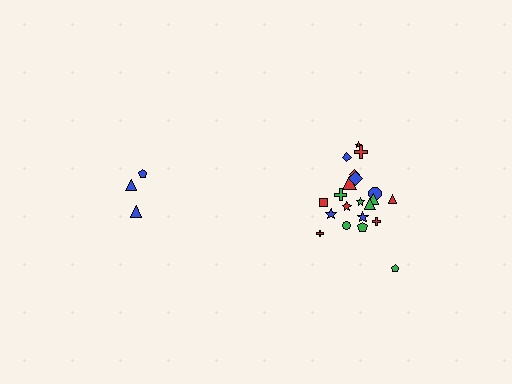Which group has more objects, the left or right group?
The right group.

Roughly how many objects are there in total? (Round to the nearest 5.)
Roughly 25 objects in total.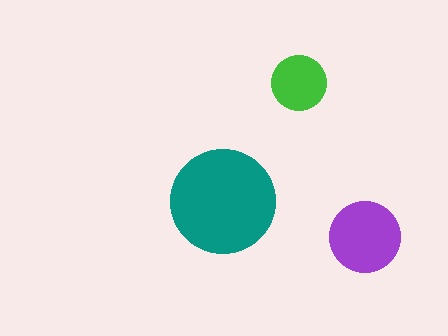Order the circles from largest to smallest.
the teal one, the purple one, the green one.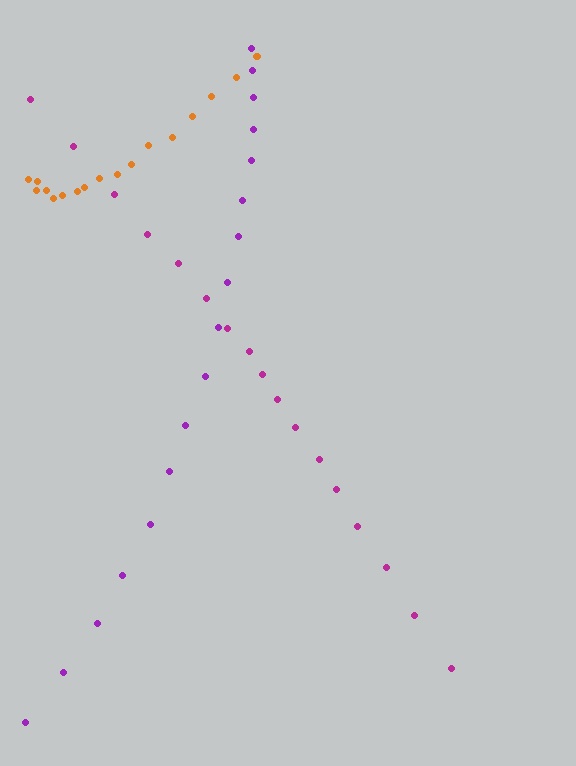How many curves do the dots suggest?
There are 3 distinct paths.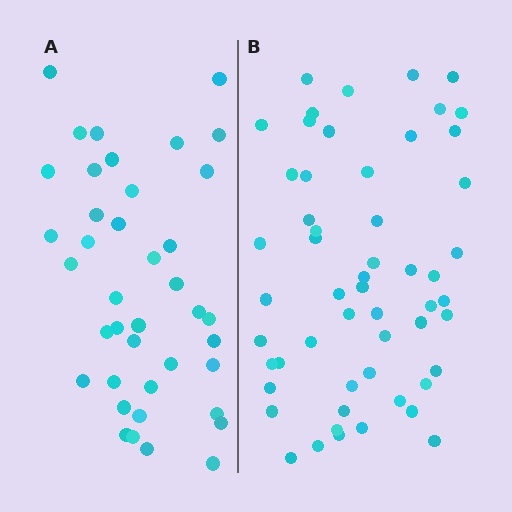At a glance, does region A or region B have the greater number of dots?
Region B (the right region) has more dots.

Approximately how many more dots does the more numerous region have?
Region B has approximately 15 more dots than region A.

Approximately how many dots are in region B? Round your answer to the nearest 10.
About 60 dots. (The exact count is 55, which rounds to 60.)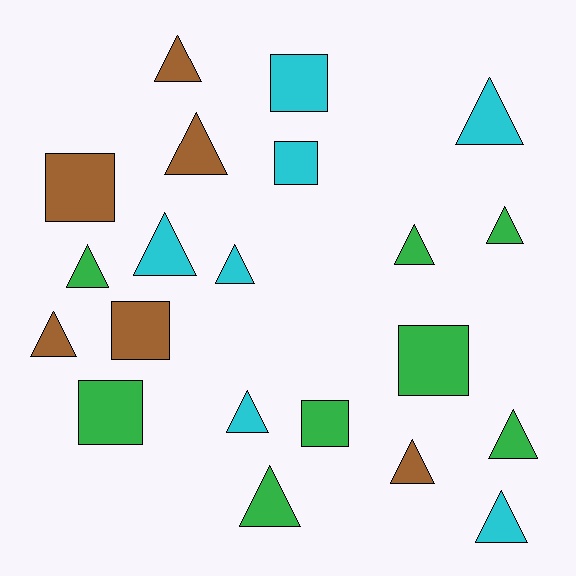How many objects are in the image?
There are 21 objects.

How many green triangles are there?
There are 5 green triangles.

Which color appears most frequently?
Green, with 8 objects.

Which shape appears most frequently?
Triangle, with 14 objects.